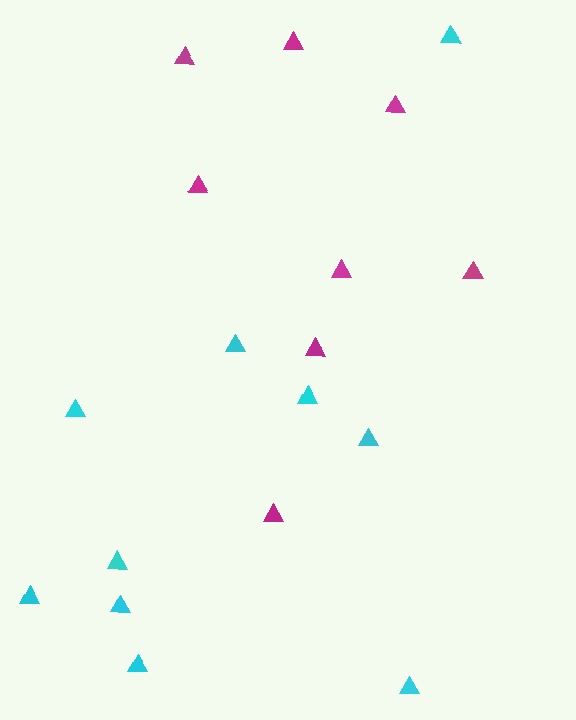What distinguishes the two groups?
There are 2 groups: one group of magenta triangles (8) and one group of cyan triangles (10).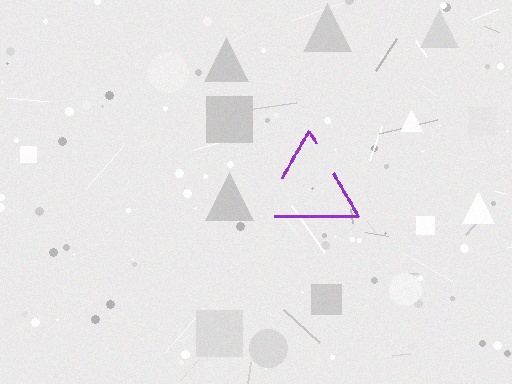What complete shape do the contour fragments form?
The contour fragments form a triangle.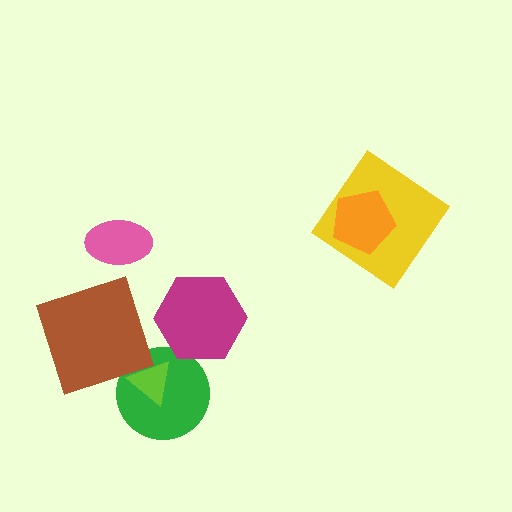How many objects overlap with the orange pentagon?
1 object overlaps with the orange pentagon.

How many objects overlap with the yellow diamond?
1 object overlaps with the yellow diamond.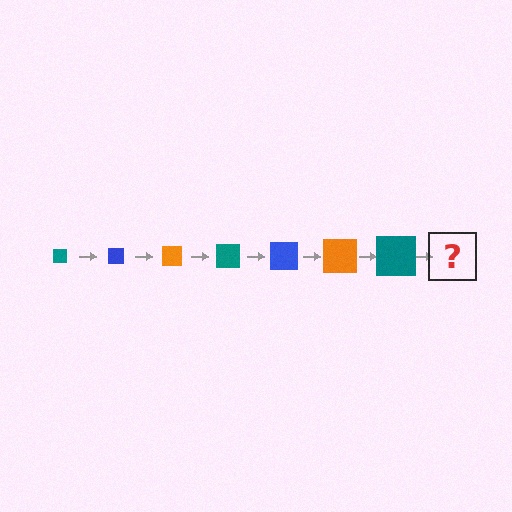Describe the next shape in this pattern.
It should be a blue square, larger than the previous one.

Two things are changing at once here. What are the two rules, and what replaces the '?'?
The two rules are that the square grows larger each step and the color cycles through teal, blue, and orange. The '?' should be a blue square, larger than the previous one.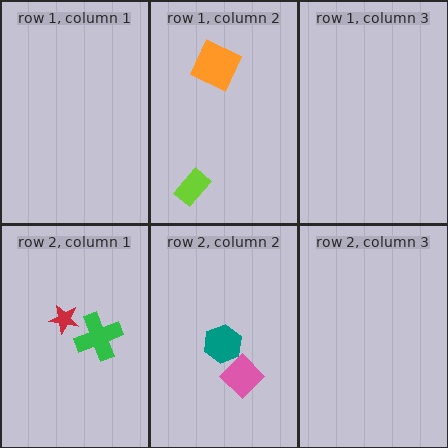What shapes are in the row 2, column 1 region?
The red star, the green cross.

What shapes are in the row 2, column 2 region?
The pink diamond, the teal hexagon.